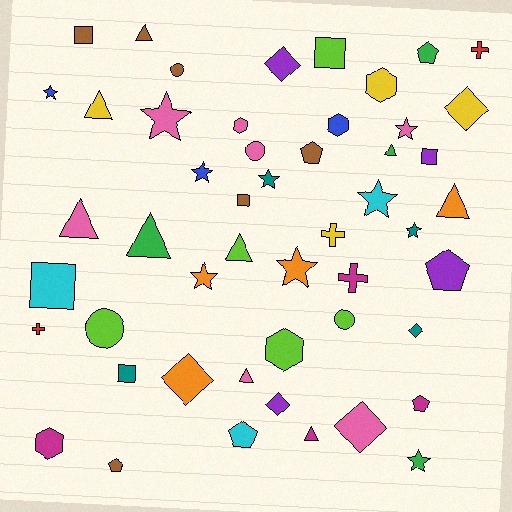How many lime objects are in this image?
There are 5 lime objects.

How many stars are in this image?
There are 10 stars.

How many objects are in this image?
There are 50 objects.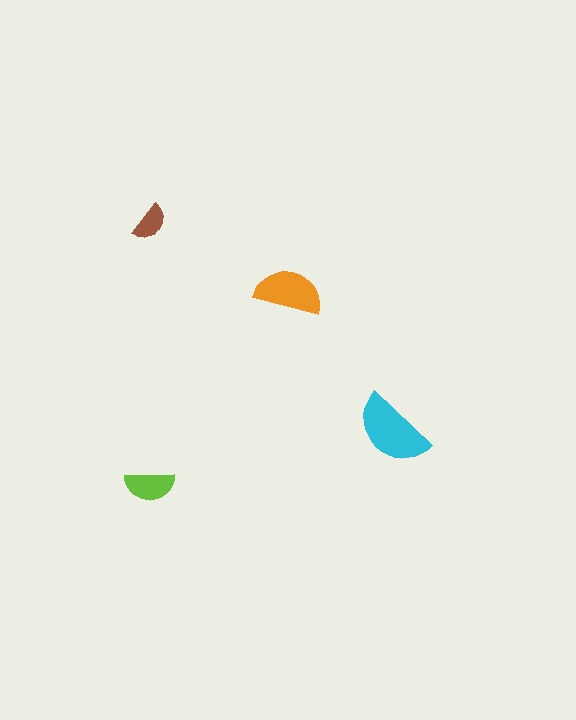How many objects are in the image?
There are 4 objects in the image.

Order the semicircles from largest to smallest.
the cyan one, the orange one, the lime one, the brown one.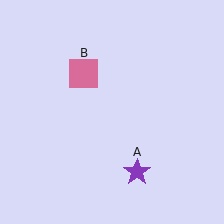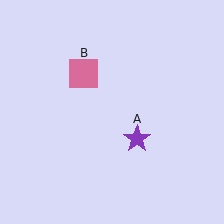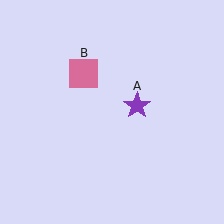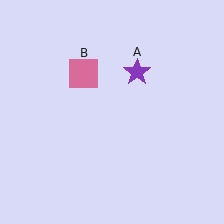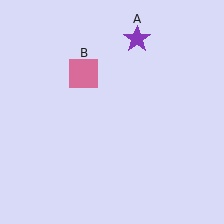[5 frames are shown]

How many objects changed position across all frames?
1 object changed position: purple star (object A).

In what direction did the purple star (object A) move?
The purple star (object A) moved up.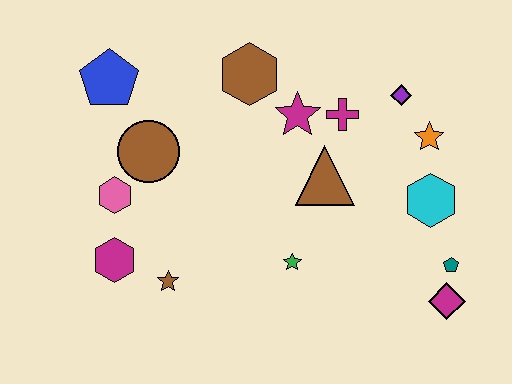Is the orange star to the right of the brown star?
Yes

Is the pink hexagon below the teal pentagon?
No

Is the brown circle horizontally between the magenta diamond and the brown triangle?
No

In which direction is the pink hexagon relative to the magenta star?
The pink hexagon is to the left of the magenta star.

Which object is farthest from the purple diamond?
The magenta hexagon is farthest from the purple diamond.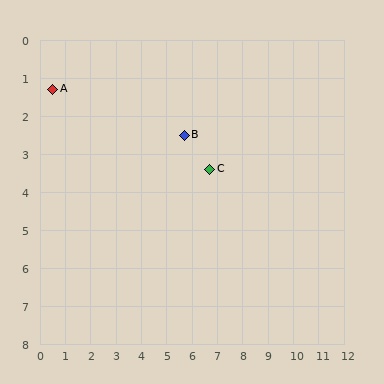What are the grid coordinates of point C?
Point C is at approximately (6.7, 3.4).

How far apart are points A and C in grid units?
Points A and C are about 6.5 grid units apart.